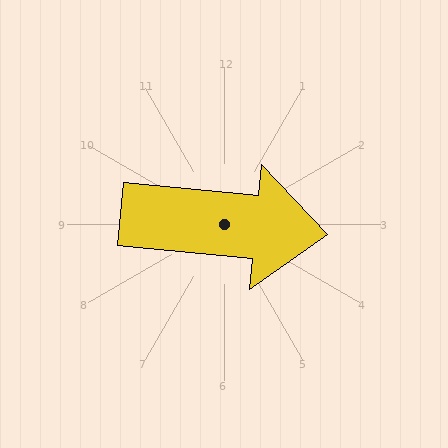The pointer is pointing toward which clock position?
Roughly 3 o'clock.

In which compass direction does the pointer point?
East.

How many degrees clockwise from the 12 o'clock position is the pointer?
Approximately 96 degrees.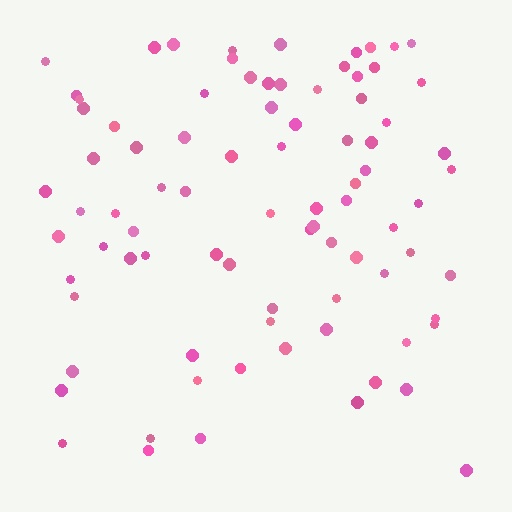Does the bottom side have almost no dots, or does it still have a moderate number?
Still a moderate number, just noticeably fewer than the top.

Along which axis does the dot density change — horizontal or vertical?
Vertical.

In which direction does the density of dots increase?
From bottom to top, with the top side densest.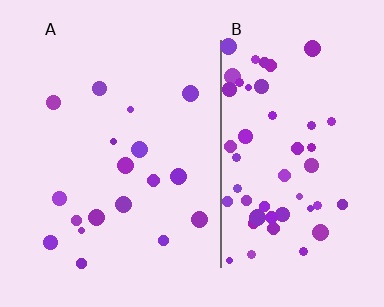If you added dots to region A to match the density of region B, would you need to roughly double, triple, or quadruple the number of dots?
Approximately triple.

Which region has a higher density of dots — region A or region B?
B (the right).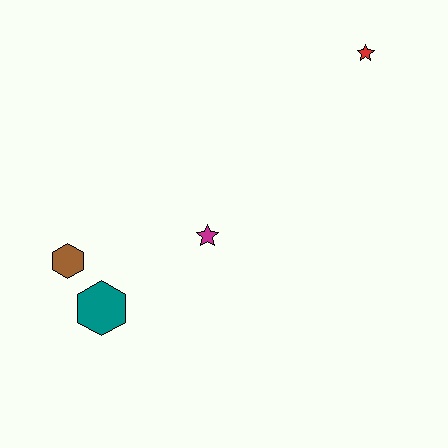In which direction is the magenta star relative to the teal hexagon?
The magenta star is to the right of the teal hexagon.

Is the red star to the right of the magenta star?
Yes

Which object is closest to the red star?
The magenta star is closest to the red star.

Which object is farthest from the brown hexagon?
The red star is farthest from the brown hexagon.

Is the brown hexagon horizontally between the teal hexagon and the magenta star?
No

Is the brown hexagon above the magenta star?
No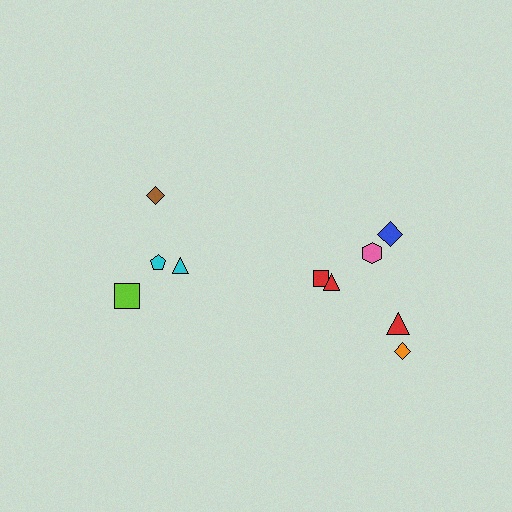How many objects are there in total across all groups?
There are 10 objects.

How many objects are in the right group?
There are 6 objects.